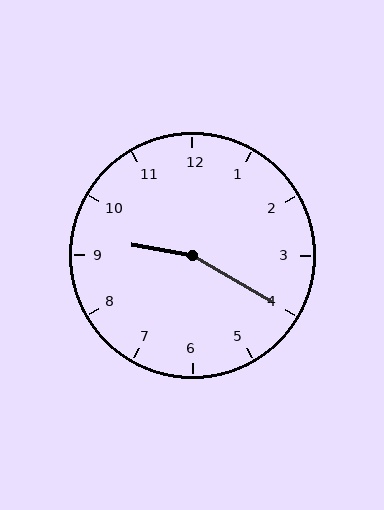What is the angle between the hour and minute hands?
Approximately 160 degrees.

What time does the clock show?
9:20.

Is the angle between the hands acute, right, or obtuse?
It is obtuse.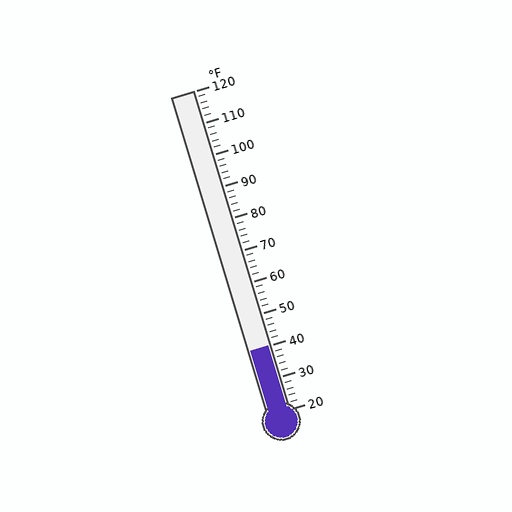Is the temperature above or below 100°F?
The temperature is below 100°F.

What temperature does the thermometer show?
The thermometer shows approximately 40°F.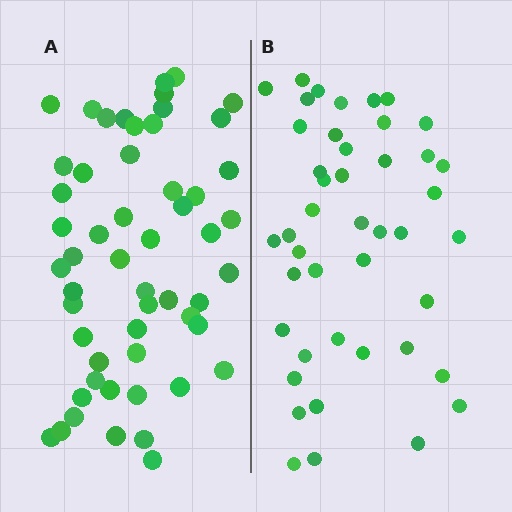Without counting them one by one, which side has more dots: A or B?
Region A (the left region) has more dots.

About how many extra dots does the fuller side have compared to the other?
Region A has roughly 10 or so more dots than region B.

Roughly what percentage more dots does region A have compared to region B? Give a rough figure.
About 25% more.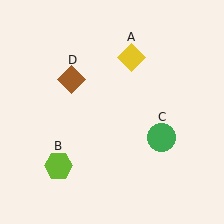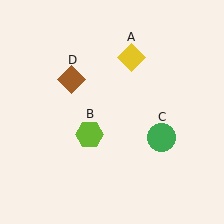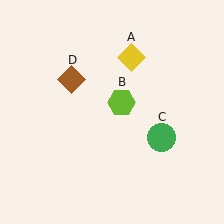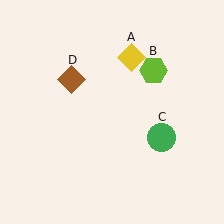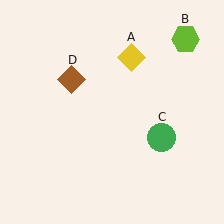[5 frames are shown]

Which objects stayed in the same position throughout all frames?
Yellow diamond (object A) and green circle (object C) and brown diamond (object D) remained stationary.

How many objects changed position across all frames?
1 object changed position: lime hexagon (object B).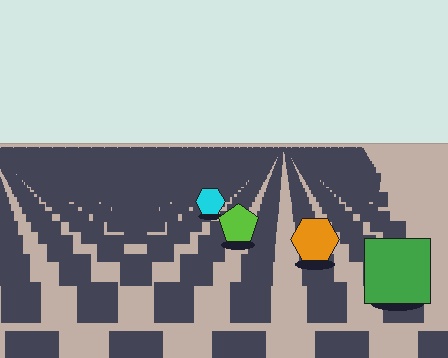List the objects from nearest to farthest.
From nearest to farthest: the green square, the orange hexagon, the lime pentagon, the cyan hexagon.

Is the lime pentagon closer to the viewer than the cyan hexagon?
Yes. The lime pentagon is closer — you can tell from the texture gradient: the ground texture is coarser near it.